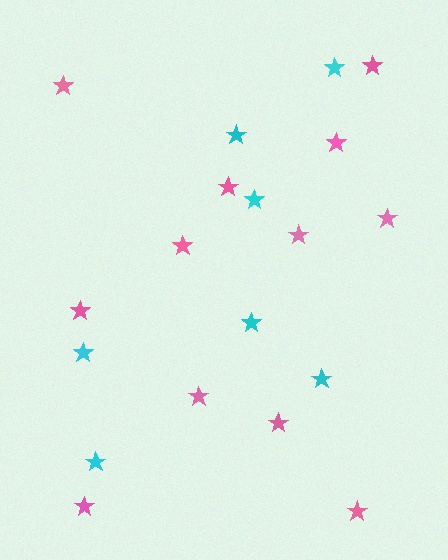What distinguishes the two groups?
There are 2 groups: one group of cyan stars (7) and one group of pink stars (12).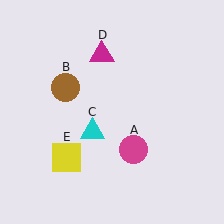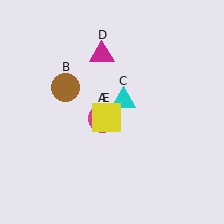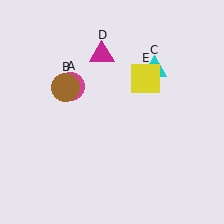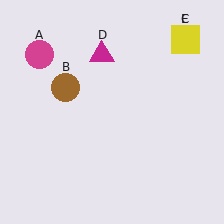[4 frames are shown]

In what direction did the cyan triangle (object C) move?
The cyan triangle (object C) moved up and to the right.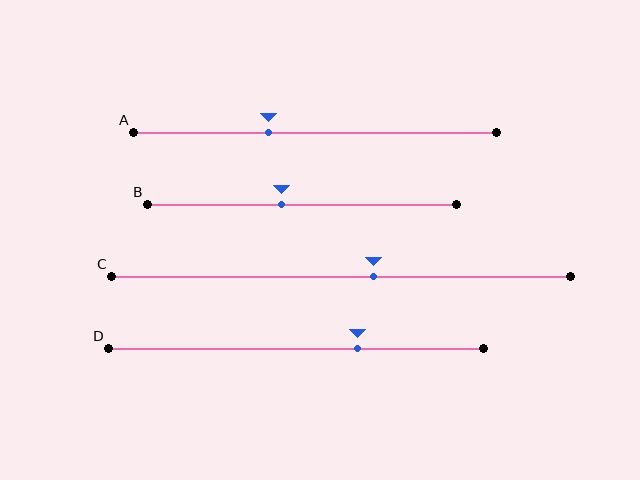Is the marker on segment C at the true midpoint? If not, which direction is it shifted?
No, the marker on segment C is shifted to the right by about 7% of the segment length.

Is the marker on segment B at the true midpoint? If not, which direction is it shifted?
No, the marker on segment B is shifted to the left by about 7% of the segment length.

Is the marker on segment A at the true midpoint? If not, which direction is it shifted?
No, the marker on segment A is shifted to the left by about 13% of the segment length.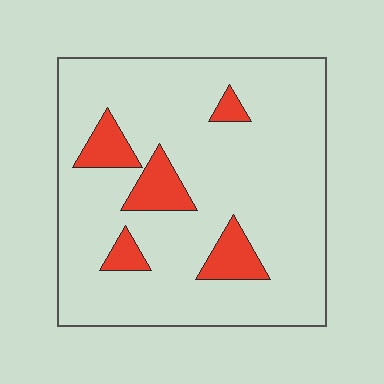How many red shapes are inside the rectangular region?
5.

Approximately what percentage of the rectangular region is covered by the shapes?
Approximately 15%.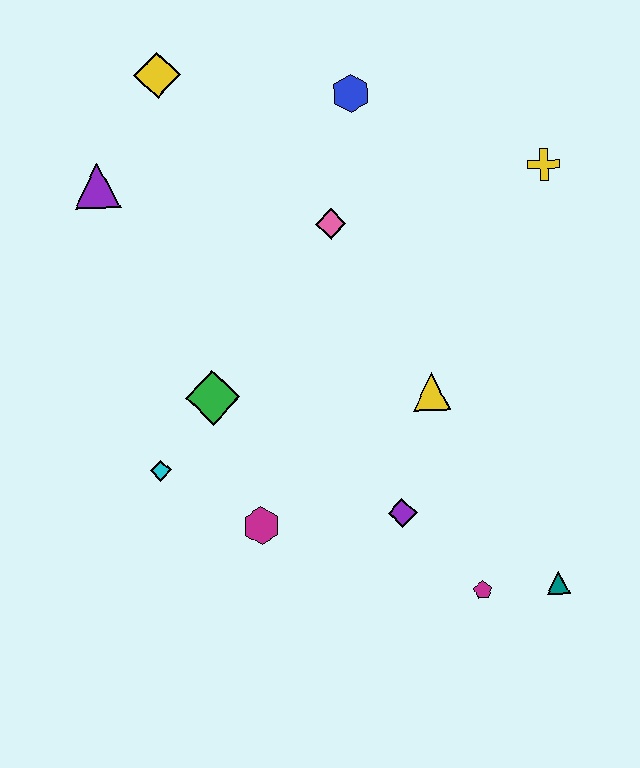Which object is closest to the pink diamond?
The blue hexagon is closest to the pink diamond.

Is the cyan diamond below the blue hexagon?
Yes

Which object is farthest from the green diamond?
The yellow cross is farthest from the green diamond.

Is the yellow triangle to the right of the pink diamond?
Yes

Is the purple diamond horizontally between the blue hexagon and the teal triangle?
Yes